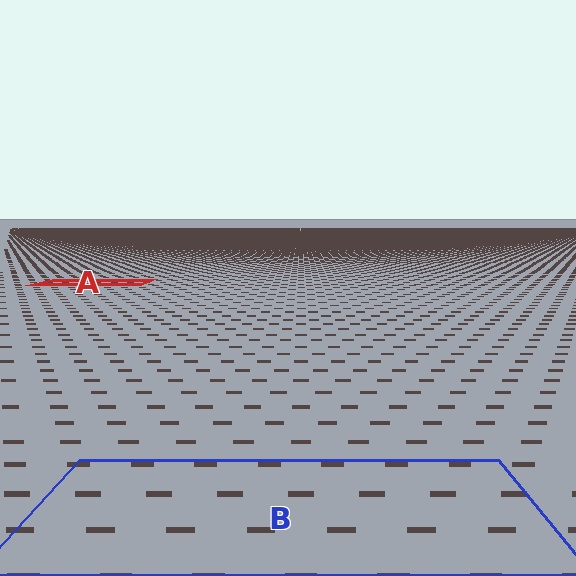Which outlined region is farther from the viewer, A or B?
Region A is farther from the viewer — the texture elements inside it appear smaller and more densely packed.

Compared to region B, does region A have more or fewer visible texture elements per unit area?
Region A has more texture elements per unit area — they are packed more densely because it is farther away.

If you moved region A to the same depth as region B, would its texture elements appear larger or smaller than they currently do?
They would appear larger. At a closer depth, the same texture elements are projected at a bigger on-screen size.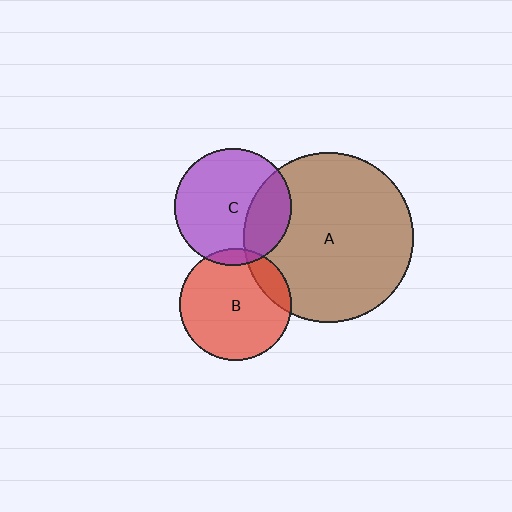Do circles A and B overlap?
Yes.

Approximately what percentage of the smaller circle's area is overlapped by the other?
Approximately 15%.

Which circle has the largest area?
Circle A (brown).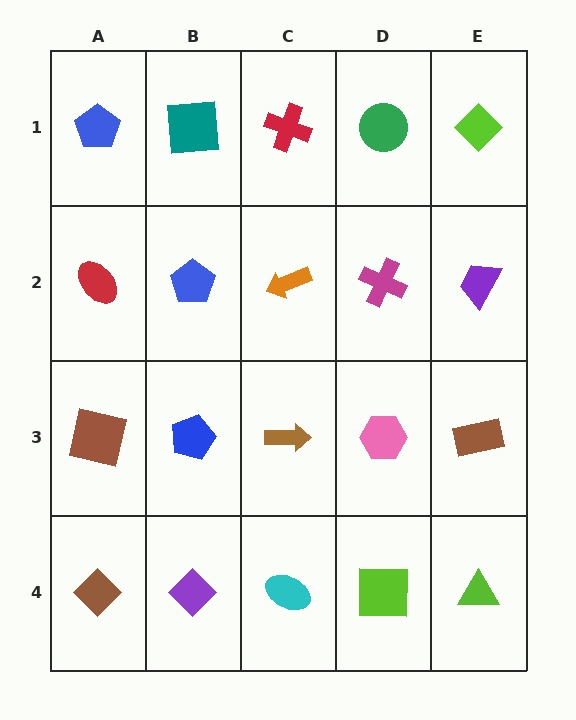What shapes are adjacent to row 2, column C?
A red cross (row 1, column C), a brown arrow (row 3, column C), a blue pentagon (row 2, column B), a magenta cross (row 2, column D).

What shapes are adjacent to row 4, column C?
A brown arrow (row 3, column C), a purple diamond (row 4, column B), a lime square (row 4, column D).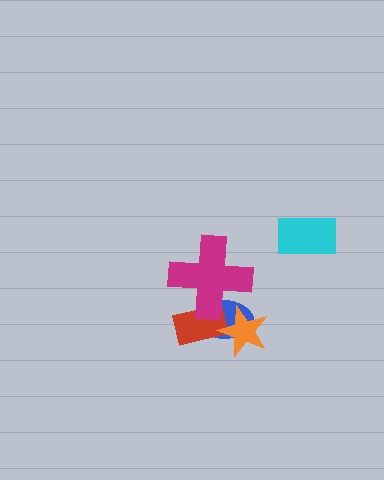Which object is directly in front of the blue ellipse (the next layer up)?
The red rectangle is directly in front of the blue ellipse.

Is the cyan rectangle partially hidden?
No, no other shape covers it.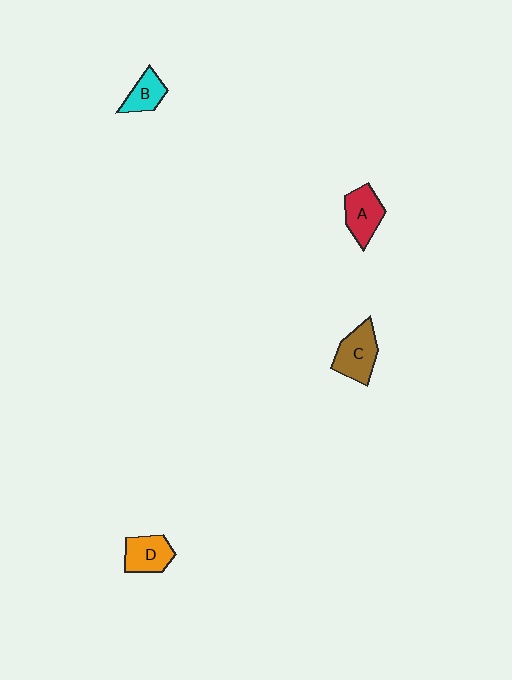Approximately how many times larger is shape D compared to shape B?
Approximately 1.3 times.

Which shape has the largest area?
Shape C (brown).